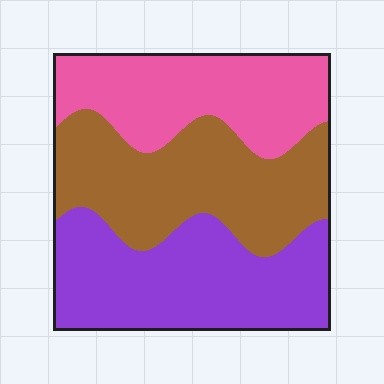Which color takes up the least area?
Pink, at roughly 30%.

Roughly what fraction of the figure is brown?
Brown takes up about one third (1/3) of the figure.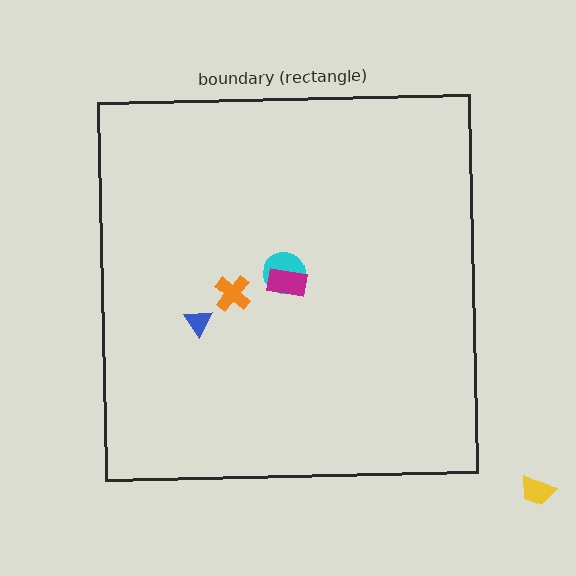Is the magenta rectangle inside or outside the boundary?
Inside.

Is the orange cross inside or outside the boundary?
Inside.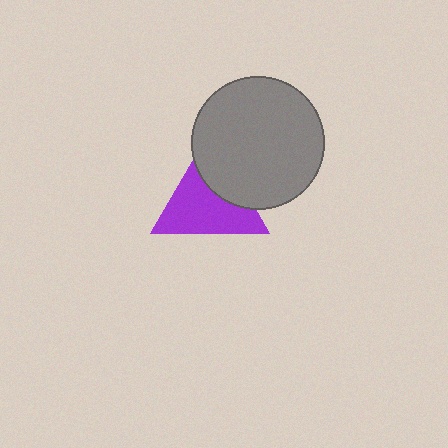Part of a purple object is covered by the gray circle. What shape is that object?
It is a triangle.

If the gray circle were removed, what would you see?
You would see the complete purple triangle.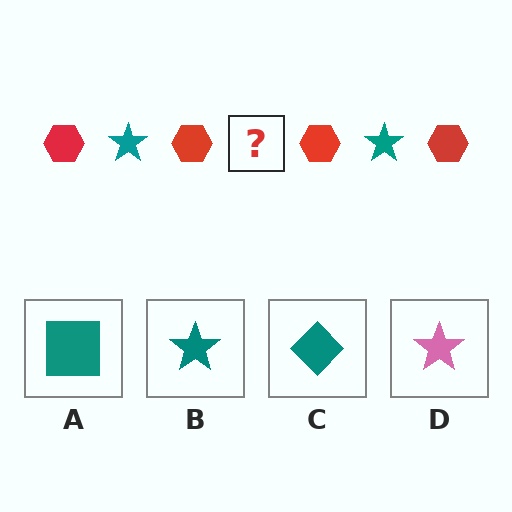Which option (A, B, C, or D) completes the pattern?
B.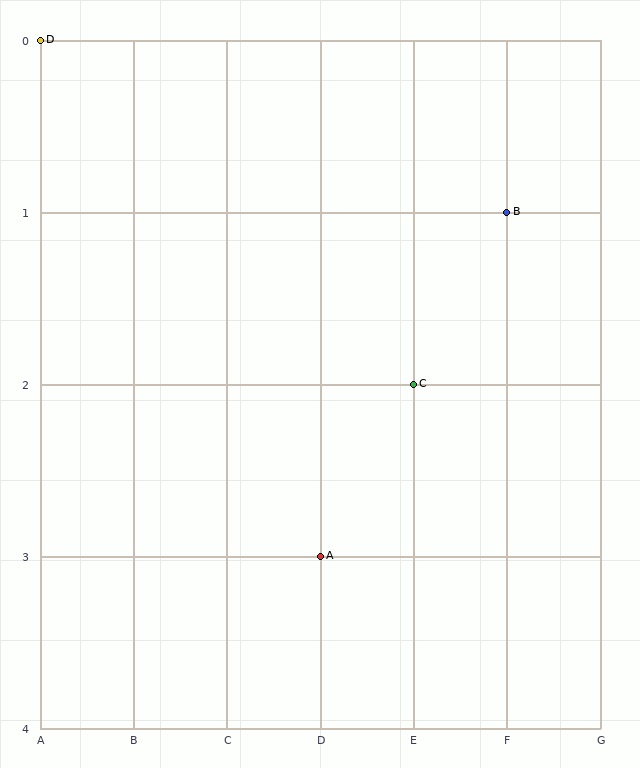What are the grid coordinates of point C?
Point C is at grid coordinates (E, 2).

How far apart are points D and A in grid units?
Points D and A are 3 columns and 3 rows apart (about 4.2 grid units diagonally).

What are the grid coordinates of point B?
Point B is at grid coordinates (F, 1).